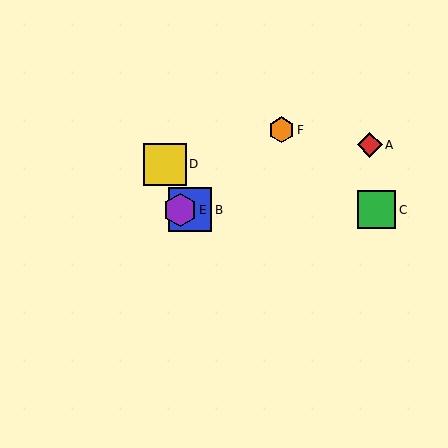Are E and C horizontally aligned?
Yes, both are at y≈210.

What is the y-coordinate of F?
Object F is at y≈130.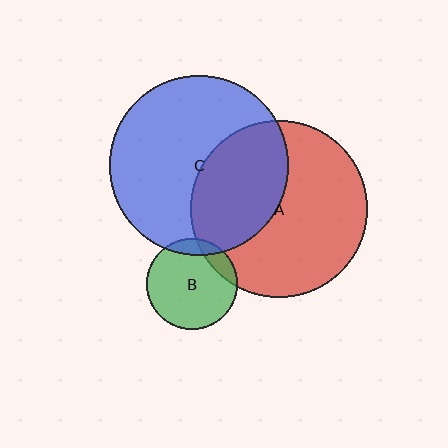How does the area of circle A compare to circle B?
Approximately 3.8 times.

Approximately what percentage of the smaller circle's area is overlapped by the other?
Approximately 40%.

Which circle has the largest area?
Circle C (blue).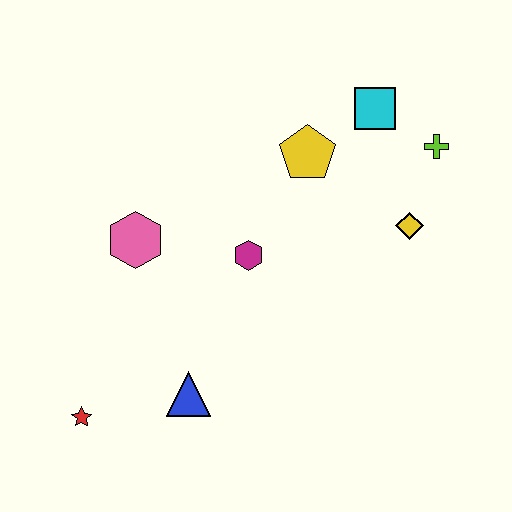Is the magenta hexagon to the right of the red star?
Yes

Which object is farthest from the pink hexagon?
The lime cross is farthest from the pink hexagon.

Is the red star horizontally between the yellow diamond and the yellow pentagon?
No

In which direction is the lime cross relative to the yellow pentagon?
The lime cross is to the right of the yellow pentagon.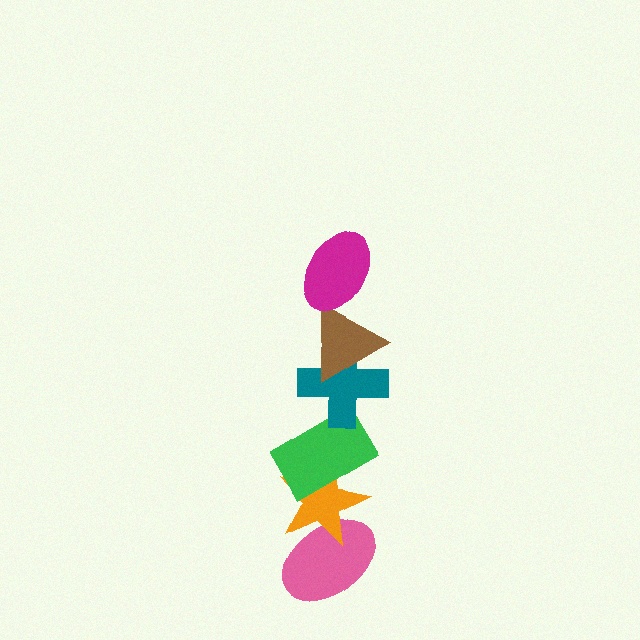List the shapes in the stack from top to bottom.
From top to bottom: the magenta ellipse, the brown triangle, the teal cross, the green rectangle, the orange star, the pink ellipse.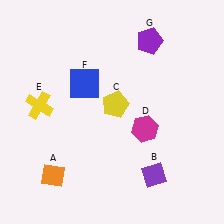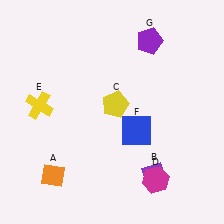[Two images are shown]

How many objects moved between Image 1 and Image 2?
2 objects moved between the two images.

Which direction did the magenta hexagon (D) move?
The magenta hexagon (D) moved down.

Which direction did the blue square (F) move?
The blue square (F) moved right.